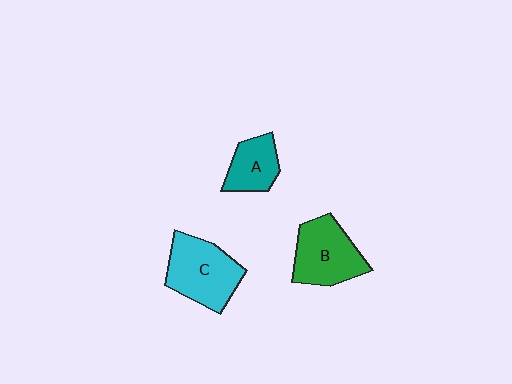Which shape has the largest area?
Shape C (cyan).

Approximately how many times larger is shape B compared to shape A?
Approximately 1.6 times.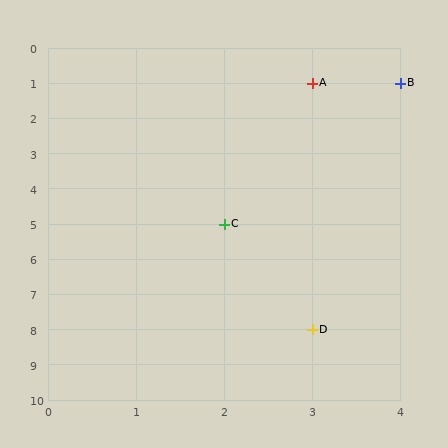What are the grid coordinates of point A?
Point A is at grid coordinates (3, 1).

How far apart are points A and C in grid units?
Points A and C are 1 column and 4 rows apart (about 4.1 grid units diagonally).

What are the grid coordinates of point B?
Point B is at grid coordinates (4, 1).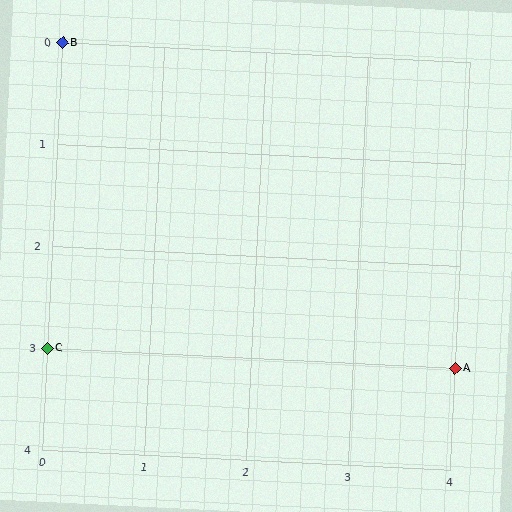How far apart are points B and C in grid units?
Points B and C are 3 rows apart.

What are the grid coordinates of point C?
Point C is at grid coordinates (0, 3).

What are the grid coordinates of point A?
Point A is at grid coordinates (4, 3).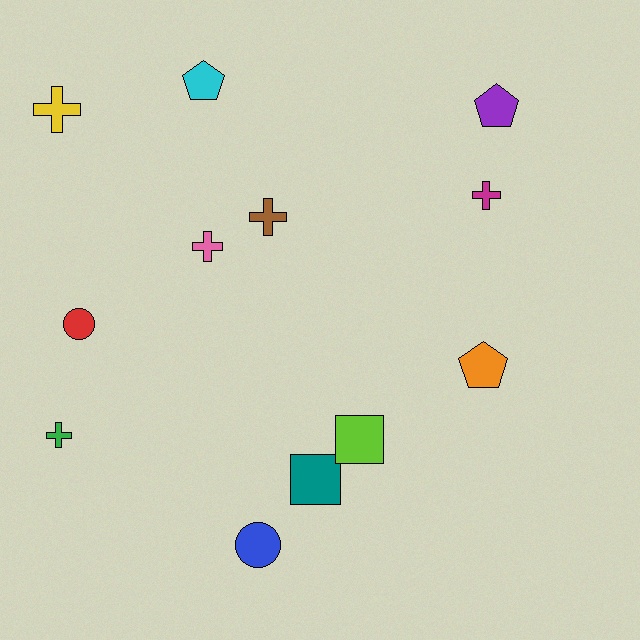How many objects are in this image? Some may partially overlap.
There are 12 objects.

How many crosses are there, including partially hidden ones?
There are 5 crosses.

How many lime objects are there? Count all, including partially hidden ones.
There is 1 lime object.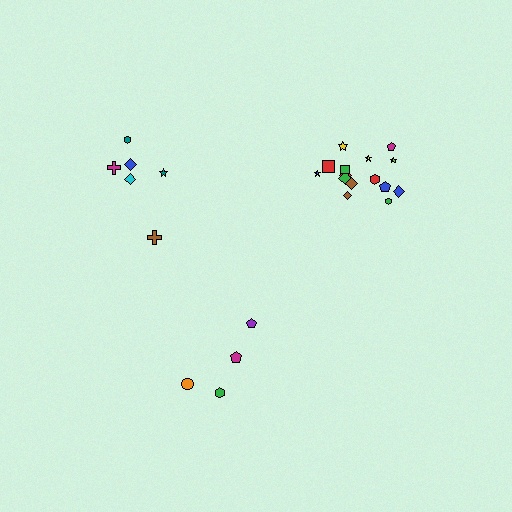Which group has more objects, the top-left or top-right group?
The top-right group.